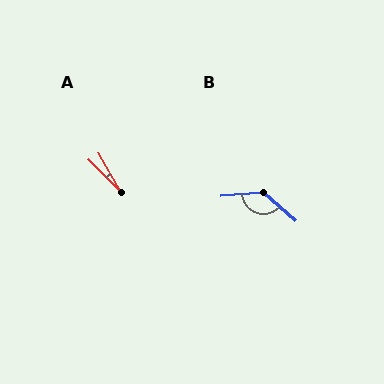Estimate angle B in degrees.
Approximately 134 degrees.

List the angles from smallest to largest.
A (15°), B (134°).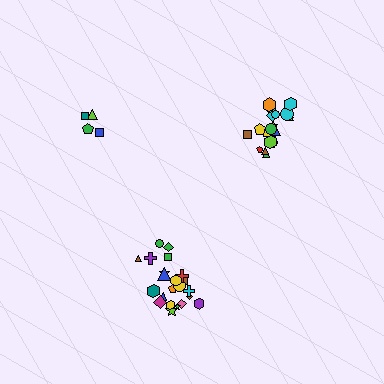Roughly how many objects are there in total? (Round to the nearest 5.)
Roughly 50 objects in total.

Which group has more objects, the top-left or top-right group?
The top-right group.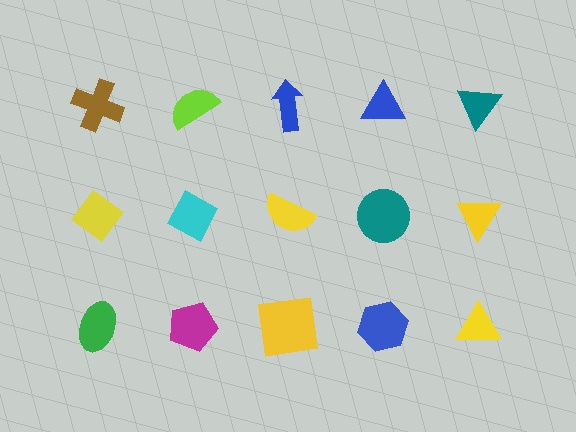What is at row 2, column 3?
A yellow semicircle.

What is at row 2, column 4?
A teal circle.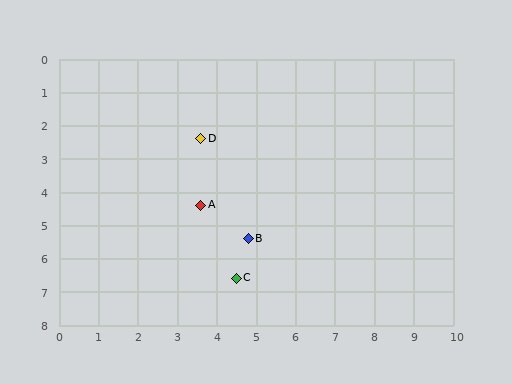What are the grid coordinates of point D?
Point D is at approximately (3.6, 2.4).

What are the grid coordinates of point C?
Point C is at approximately (4.5, 6.6).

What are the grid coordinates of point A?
Point A is at approximately (3.6, 4.4).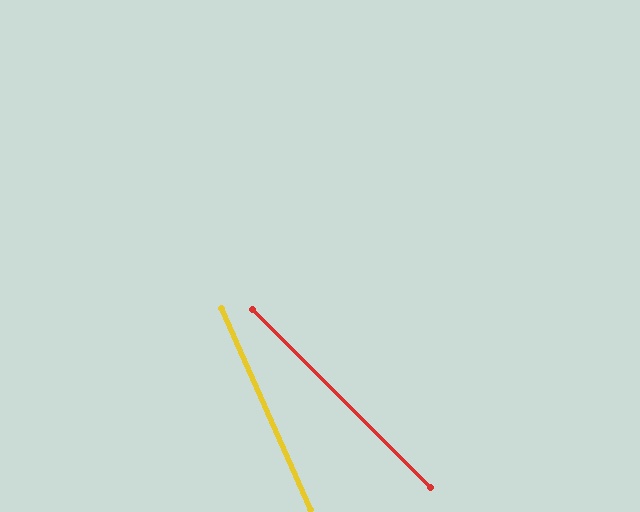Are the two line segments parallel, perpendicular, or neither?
Neither parallel nor perpendicular — they differ by about 21°.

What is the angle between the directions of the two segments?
Approximately 21 degrees.